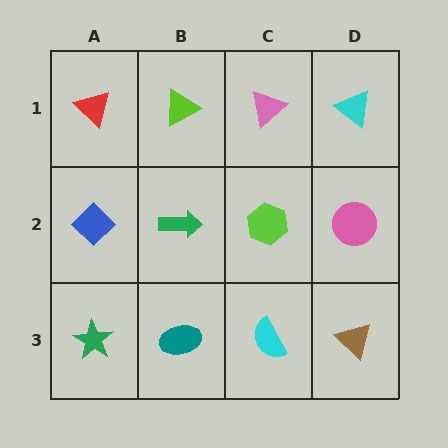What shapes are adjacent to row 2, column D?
A cyan triangle (row 1, column D), a brown triangle (row 3, column D), a lime hexagon (row 2, column C).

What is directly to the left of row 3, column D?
A cyan semicircle.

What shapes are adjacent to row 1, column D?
A pink circle (row 2, column D), a pink triangle (row 1, column C).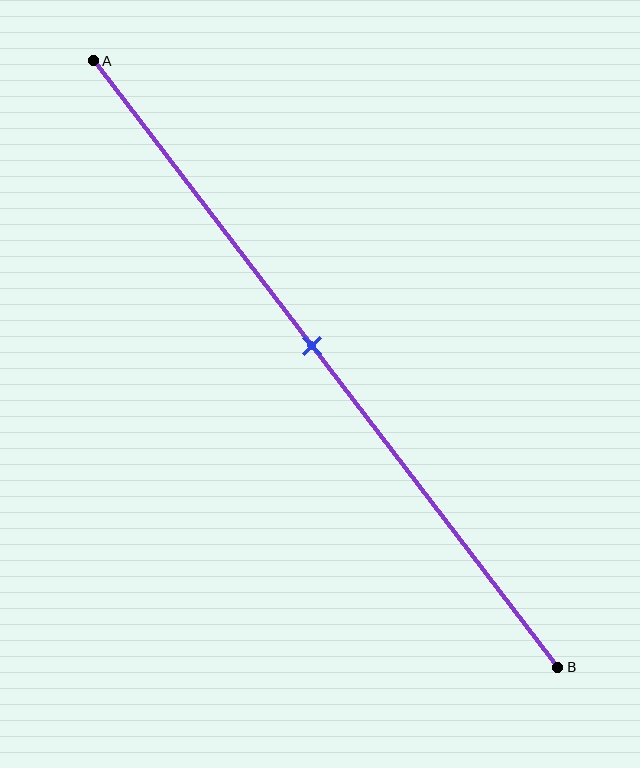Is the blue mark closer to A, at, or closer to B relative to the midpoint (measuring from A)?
The blue mark is approximately at the midpoint of segment AB.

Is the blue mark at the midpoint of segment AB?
Yes, the mark is approximately at the midpoint.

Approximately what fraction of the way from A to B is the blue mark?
The blue mark is approximately 45% of the way from A to B.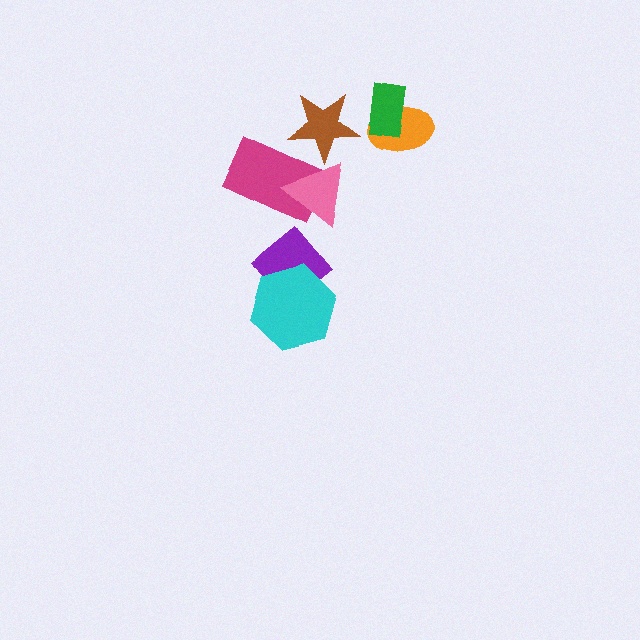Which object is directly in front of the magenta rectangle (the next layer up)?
The brown star is directly in front of the magenta rectangle.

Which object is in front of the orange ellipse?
The green rectangle is in front of the orange ellipse.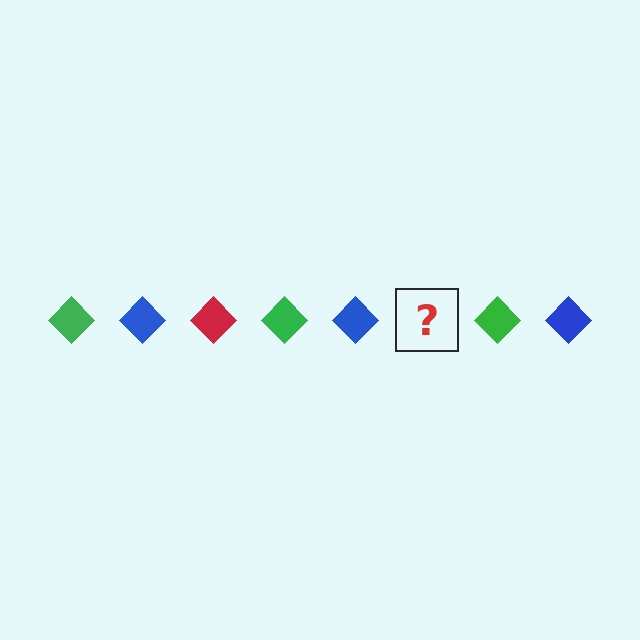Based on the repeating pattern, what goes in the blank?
The blank should be a red diamond.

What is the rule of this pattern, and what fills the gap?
The rule is that the pattern cycles through green, blue, red diamonds. The gap should be filled with a red diamond.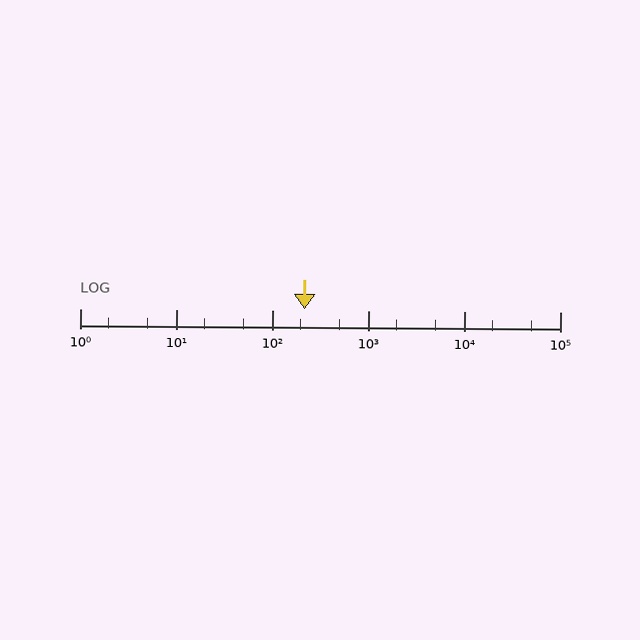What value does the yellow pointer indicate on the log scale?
The pointer indicates approximately 220.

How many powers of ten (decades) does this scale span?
The scale spans 5 decades, from 1 to 100000.